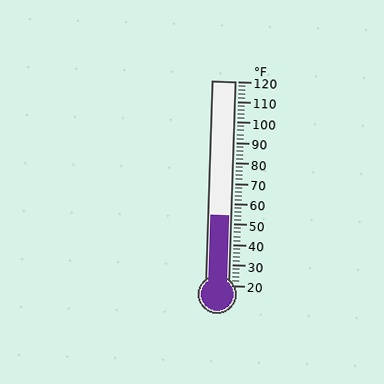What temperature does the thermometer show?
The thermometer shows approximately 54°F.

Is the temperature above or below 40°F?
The temperature is above 40°F.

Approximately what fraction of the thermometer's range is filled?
The thermometer is filled to approximately 35% of its range.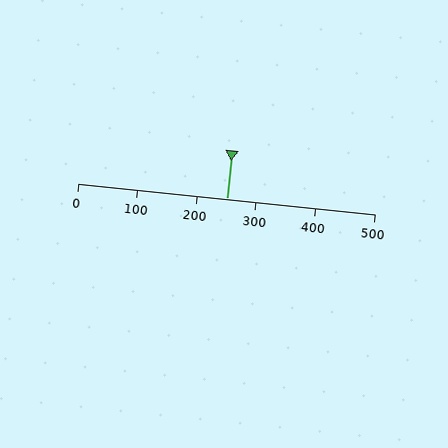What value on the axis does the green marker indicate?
The marker indicates approximately 250.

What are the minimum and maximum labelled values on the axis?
The axis runs from 0 to 500.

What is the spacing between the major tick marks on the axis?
The major ticks are spaced 100 apart.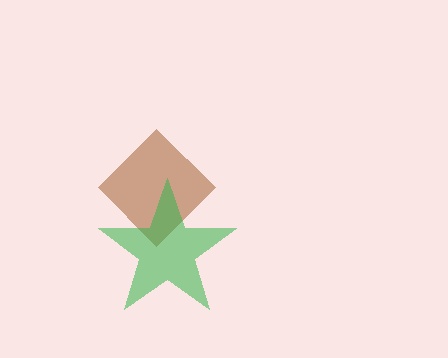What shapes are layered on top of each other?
The layered shapes are: a brown diamond, a green star.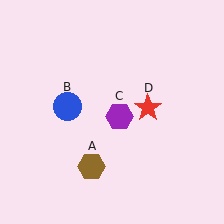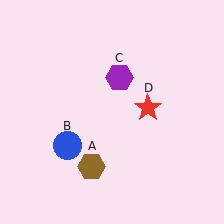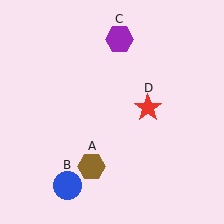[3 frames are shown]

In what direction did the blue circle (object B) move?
The blue circle (object B) moved down.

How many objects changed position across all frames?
2 objects changed position: blue circle (object B), purple hexagon (object C).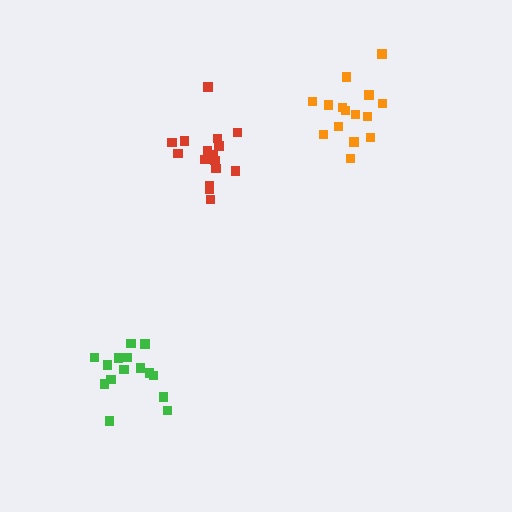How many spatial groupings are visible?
There are 3 spatial groupings.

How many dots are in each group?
Group 1: 15 dots, Group 2: 16 dots, Group 3: 15 dots (46 total).